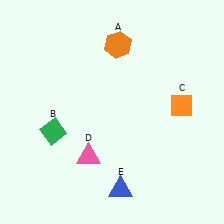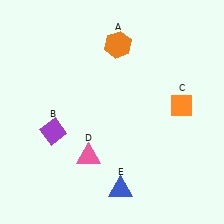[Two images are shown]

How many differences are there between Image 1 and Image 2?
There is 1 difference between the two images.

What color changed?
The diamond (B) changed from green in Image 1 to purple in Image 2.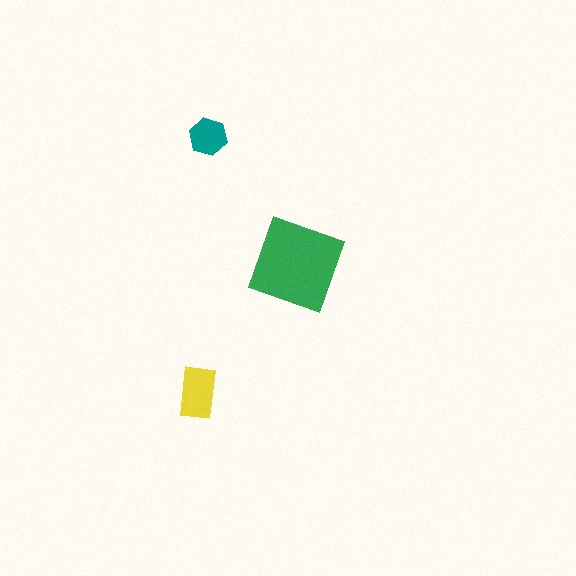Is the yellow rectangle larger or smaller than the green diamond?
Smaller.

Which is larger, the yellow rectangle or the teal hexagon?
The yellow rectangle.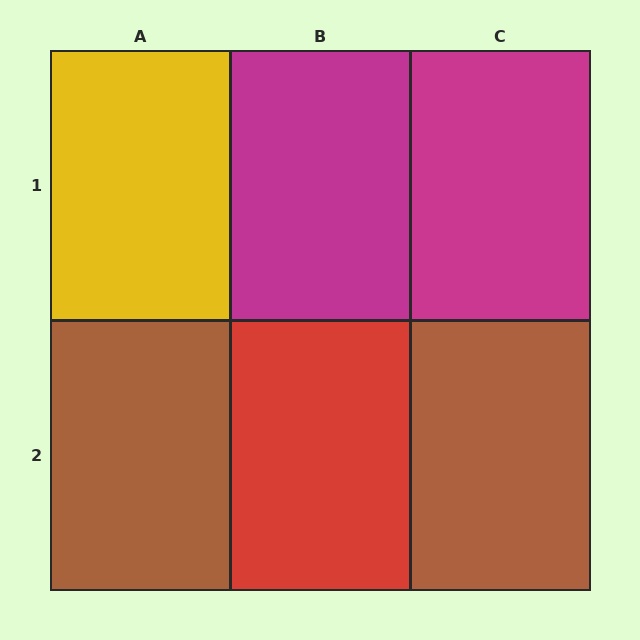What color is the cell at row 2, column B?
Red.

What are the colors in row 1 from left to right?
Yellow, magenta, magenta.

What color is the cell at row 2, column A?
Brown.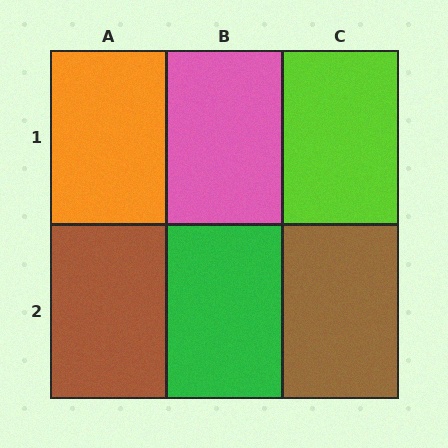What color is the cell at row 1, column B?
Pink.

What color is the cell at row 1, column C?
Lime.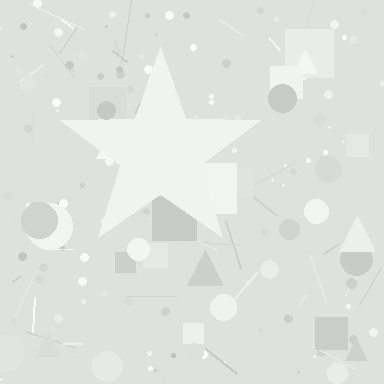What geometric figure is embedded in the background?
A star is embedded in the background.